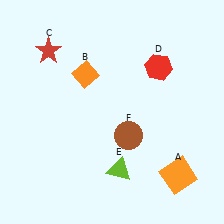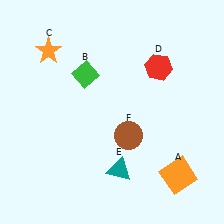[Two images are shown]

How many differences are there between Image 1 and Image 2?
There are 3 differences between the two images.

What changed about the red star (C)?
In Image 1, C is red. In Image 2, it changed to orange.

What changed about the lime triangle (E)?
In Image 1, E is lime. In Image 2, it changed to teal.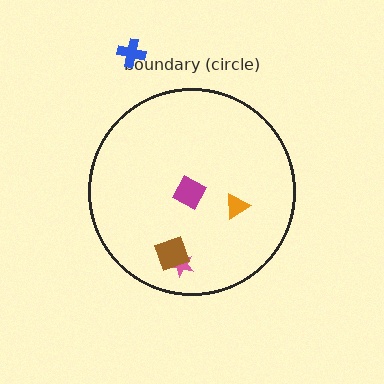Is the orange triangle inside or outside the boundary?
Inside.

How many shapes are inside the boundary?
4 inside, 1 outside.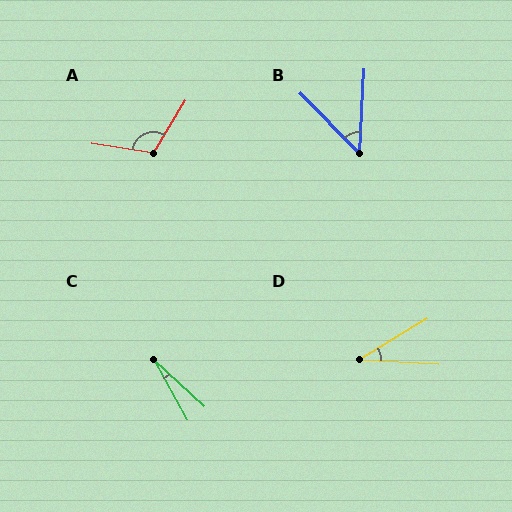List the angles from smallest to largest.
C (19°), D (34°), B (47°), A (112°).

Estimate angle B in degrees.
Approximately 47 degrees.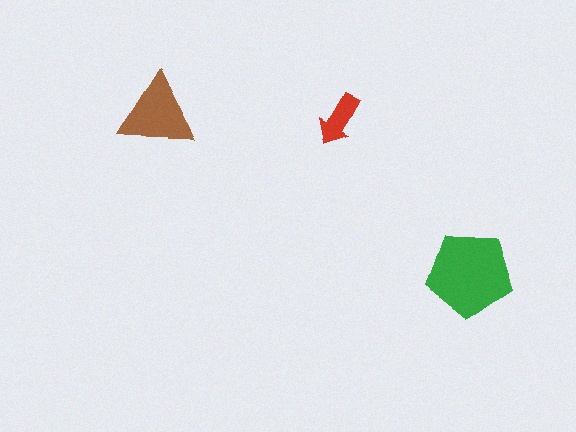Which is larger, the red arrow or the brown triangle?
The brown triangle.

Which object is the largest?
The green pentagon.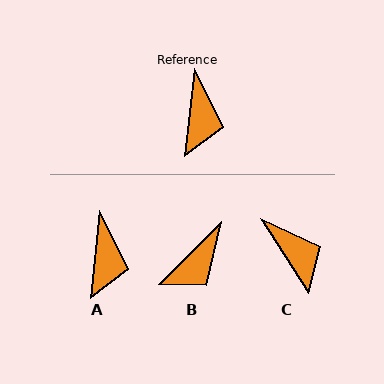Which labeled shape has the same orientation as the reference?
A.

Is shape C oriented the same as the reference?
No, it is off by about 39 degrees.